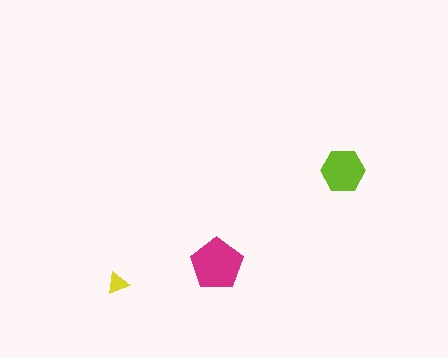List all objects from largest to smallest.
The magenta pentagon, the lime hexagon, the yellow triangle.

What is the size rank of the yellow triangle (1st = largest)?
3rd.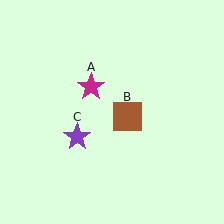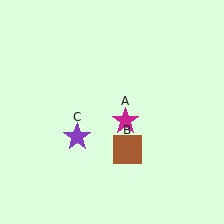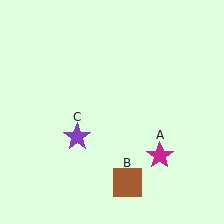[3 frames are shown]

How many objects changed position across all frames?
2 objects changed position: magenta star (object A), brown square (object B).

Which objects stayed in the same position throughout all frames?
Purple star (object C) remained stationary.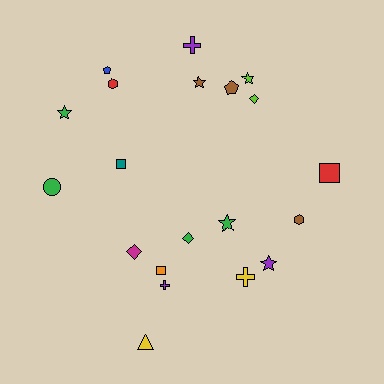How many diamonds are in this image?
There are 3 diamonds.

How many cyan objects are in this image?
There are no cyan objects.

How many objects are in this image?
There are 20 objects.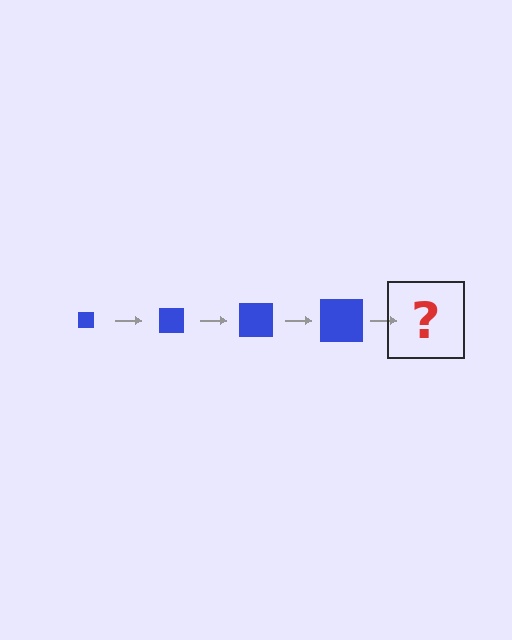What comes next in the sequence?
The next element should be a blue square, larger than the previous one.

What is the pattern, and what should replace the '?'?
The pattern is that the square gets progressively larger each step. The '?' should be a blue square, larger than the previous one.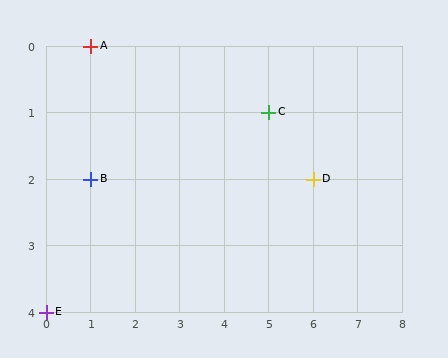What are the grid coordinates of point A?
Point A is at grid coordinates (1, 0).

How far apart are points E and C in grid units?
Points E and C are 5 columns and 3 rows apart (about 5.8 grid units diagonally).